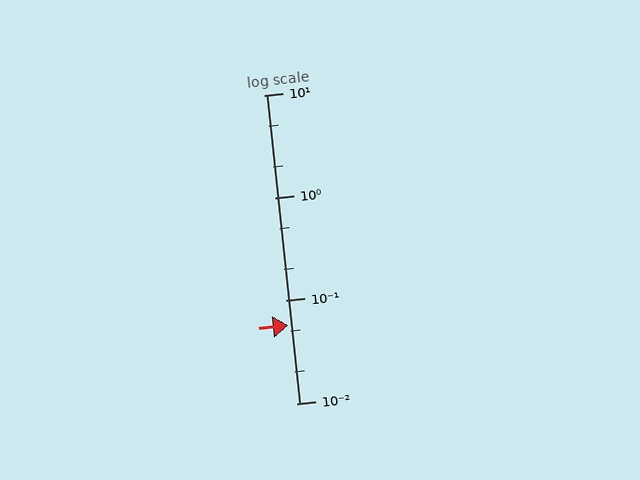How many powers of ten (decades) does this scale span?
The scale spans 3 decades, from 0.01 to 10.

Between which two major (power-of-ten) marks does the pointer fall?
The pointer is between 0.01 and 0.1.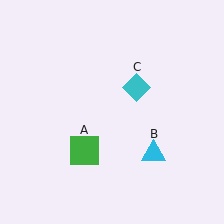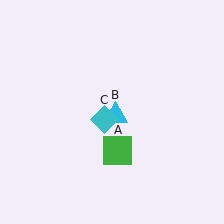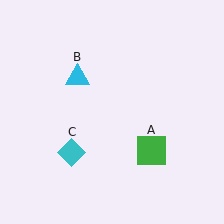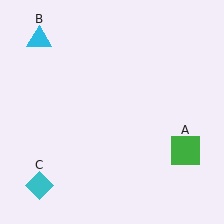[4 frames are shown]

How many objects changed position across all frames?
3 objects changed position: green square (object A), cyan triangle (object B), cyan diamond (object C).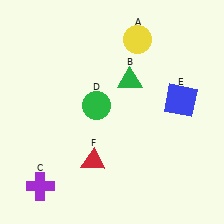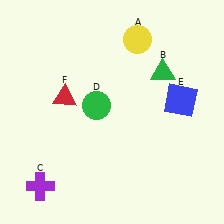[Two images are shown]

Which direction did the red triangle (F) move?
The red triangle (F) moved up.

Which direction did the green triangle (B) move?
The green triangle (B) moved right.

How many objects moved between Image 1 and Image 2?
2 objects moved between the two images.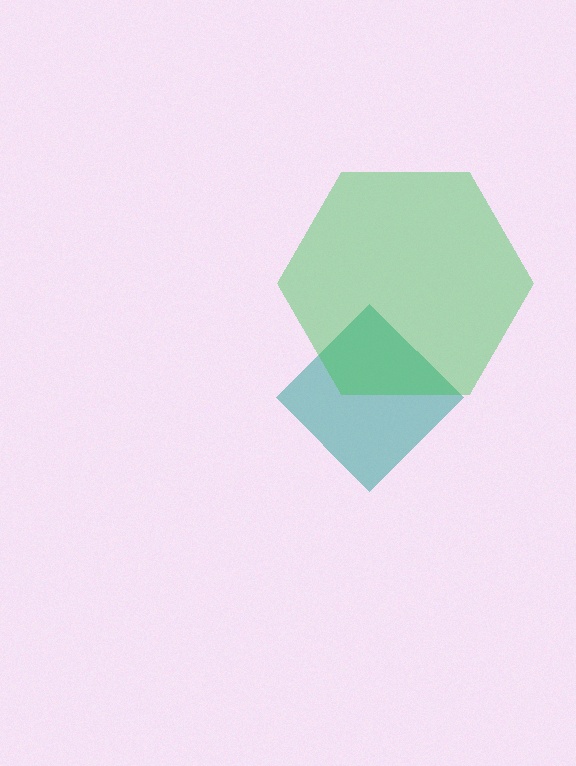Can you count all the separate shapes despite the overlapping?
Yes, there are 2 separate shapes.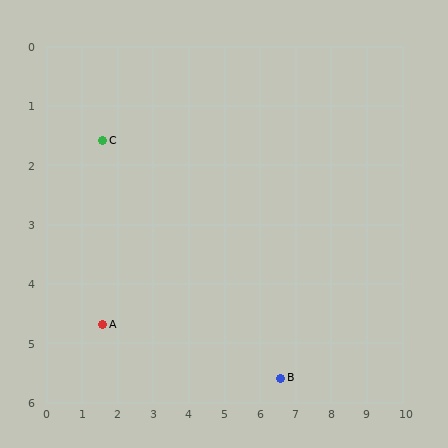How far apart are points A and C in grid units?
Points A and C are about 3.1 grid units apart.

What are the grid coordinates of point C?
Point C is at approximately (1.6, 1.6).